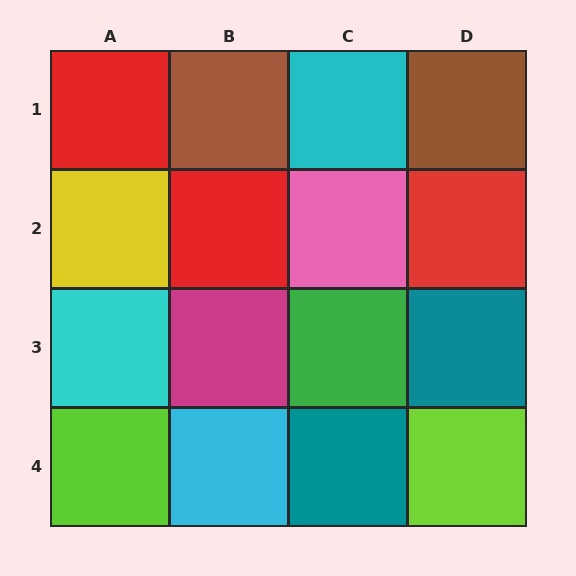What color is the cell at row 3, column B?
Magenta.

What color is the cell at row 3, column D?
Teal.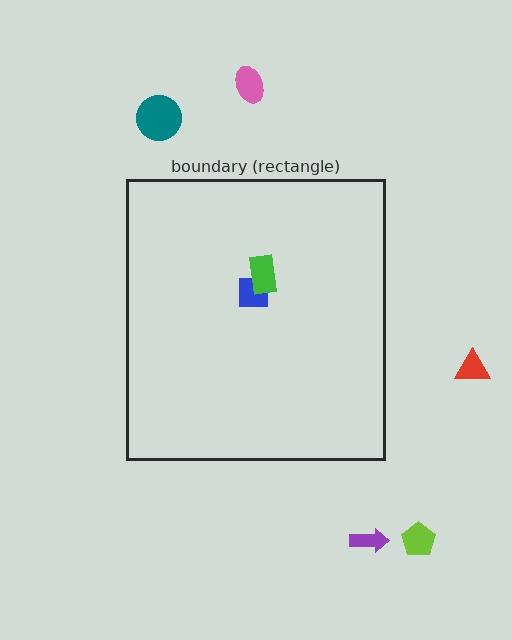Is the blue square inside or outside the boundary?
Inside.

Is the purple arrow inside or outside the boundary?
Outside.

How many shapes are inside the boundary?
2 inside, 5 outside.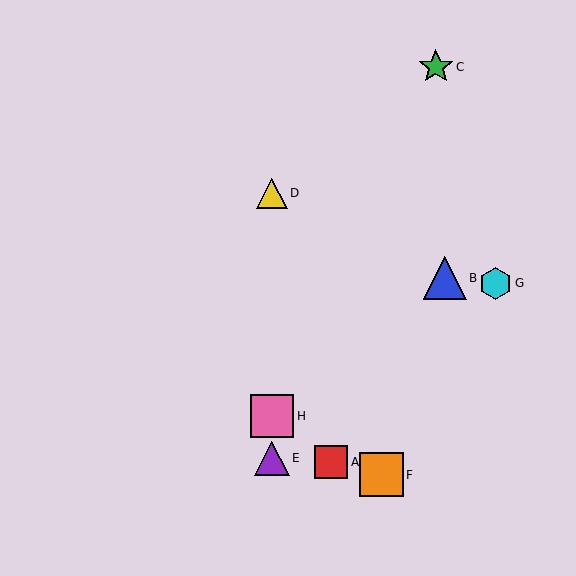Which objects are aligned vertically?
Objects D, E, H are aligned vertically.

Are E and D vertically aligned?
Yes, both are at x≈272.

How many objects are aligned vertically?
3 objects (D, E, H) are aligned vertically.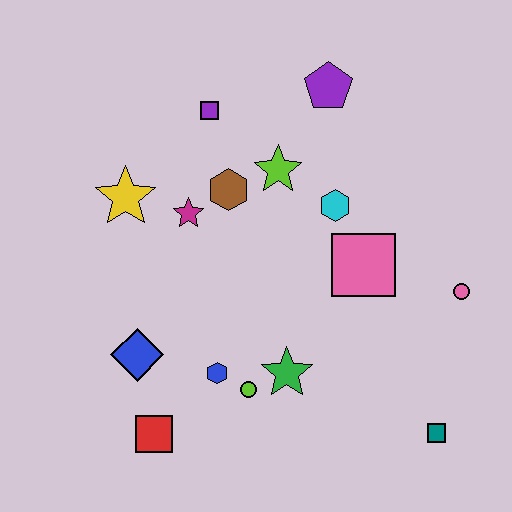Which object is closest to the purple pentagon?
The lime star is closest to the purple pentagon.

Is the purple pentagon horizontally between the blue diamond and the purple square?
No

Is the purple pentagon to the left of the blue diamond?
No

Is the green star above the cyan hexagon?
No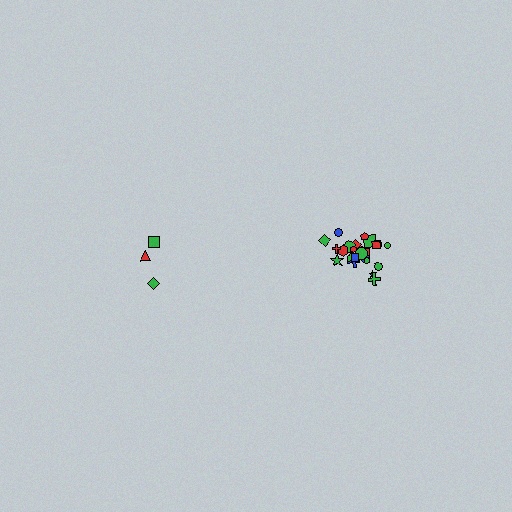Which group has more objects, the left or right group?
The right group.